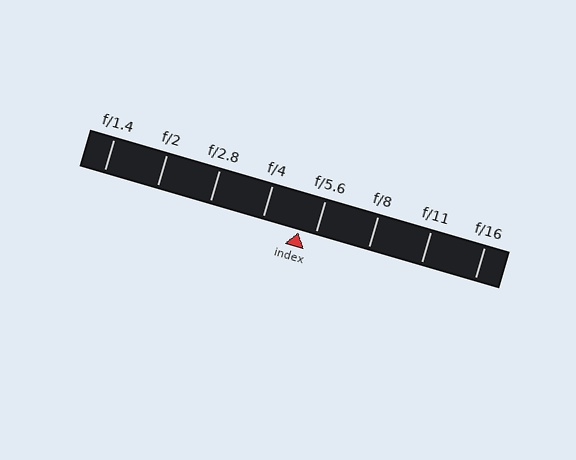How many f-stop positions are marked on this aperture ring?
There are 8 f-stop positions marked.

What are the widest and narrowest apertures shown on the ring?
The widest aperture shown is f/1.4 and the narrowest is f/16.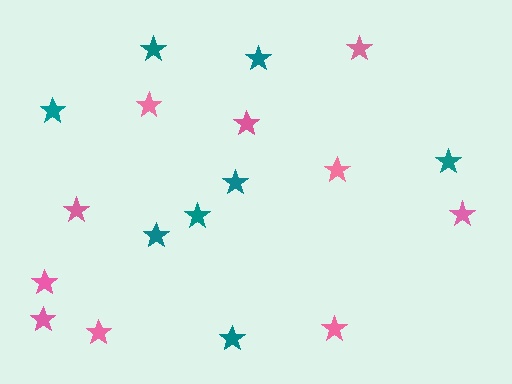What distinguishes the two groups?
There are 2 groups: one group of teal stars (8) and one group of pink stars (10).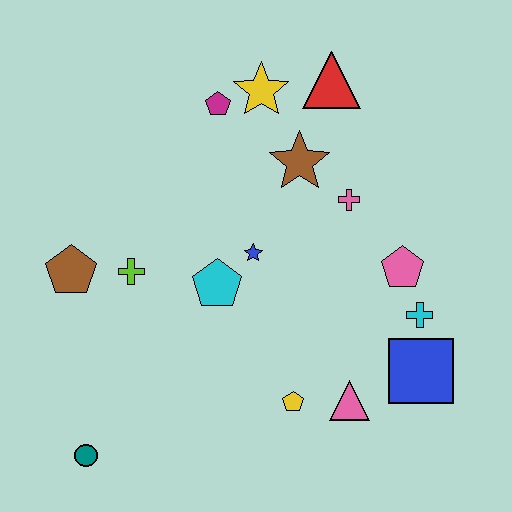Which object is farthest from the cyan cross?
The teal circle is farthest from the cyan cross.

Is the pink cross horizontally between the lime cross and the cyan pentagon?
No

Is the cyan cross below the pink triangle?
No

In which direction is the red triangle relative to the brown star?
The red triangle is above the brown star.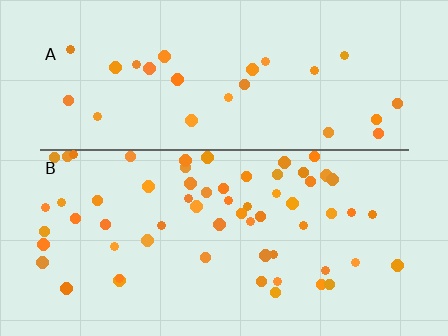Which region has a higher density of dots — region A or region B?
B (the bottom).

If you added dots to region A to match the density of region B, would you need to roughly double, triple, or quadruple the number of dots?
Approximately double.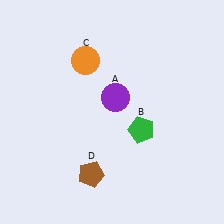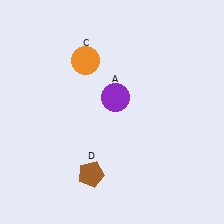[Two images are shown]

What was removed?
The green pentagon (B) was removed in Image 2.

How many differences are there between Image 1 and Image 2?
There is 1 difference between the two images.